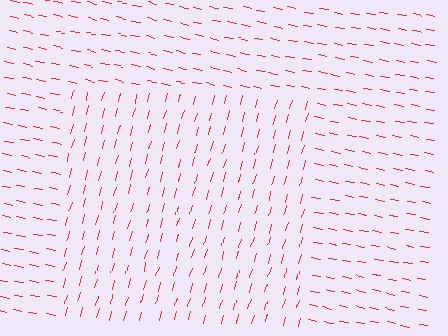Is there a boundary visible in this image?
Yes, there is a texture boundary formed by a change in line orientation.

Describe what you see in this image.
The image is filled with small red line segments. A rectangle region in the image has lines oriented differently from the surrounding lines, creating a visible texture boundary.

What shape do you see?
I see a rectangle.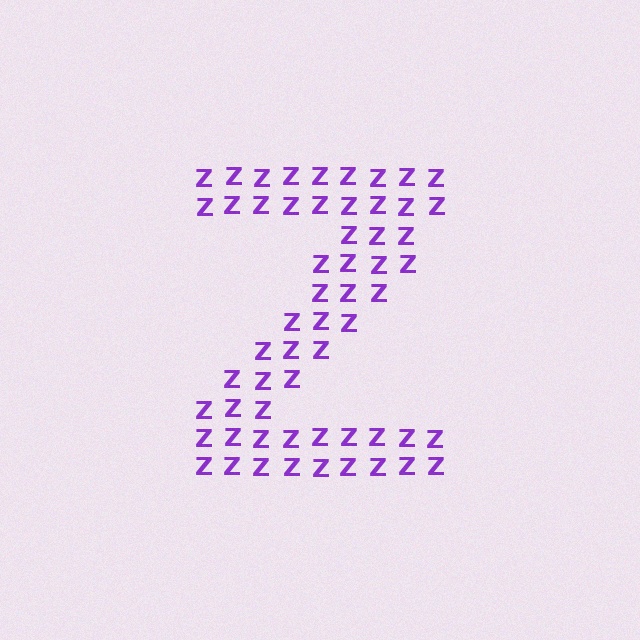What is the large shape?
The large shape is the letter Z.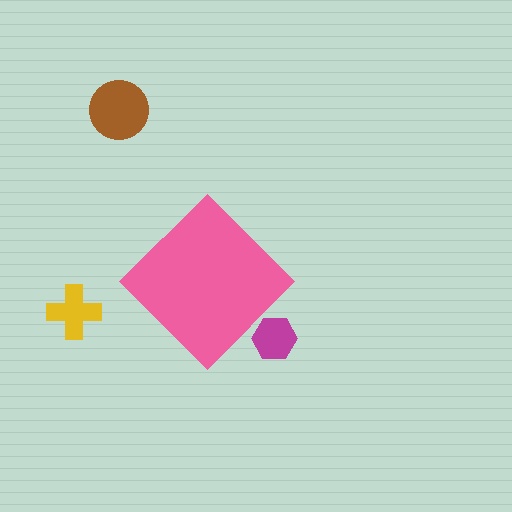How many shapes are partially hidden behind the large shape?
1 shape is partially hidden.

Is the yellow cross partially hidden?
No, the yellow cross is fully visible.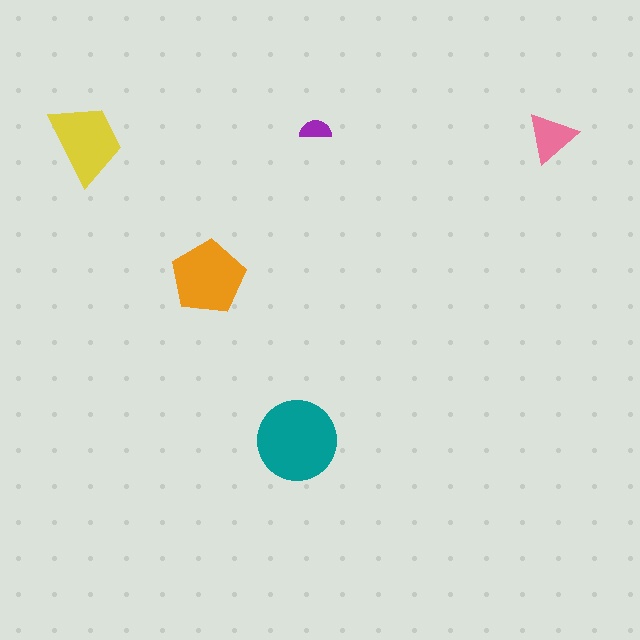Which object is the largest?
The teal circle.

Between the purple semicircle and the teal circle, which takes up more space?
The teal circle.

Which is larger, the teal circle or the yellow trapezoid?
The teal circle.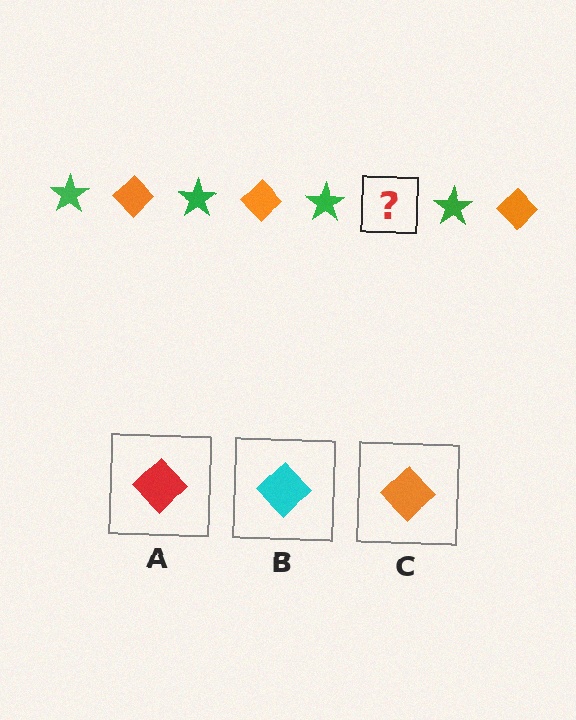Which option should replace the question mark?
Option C.